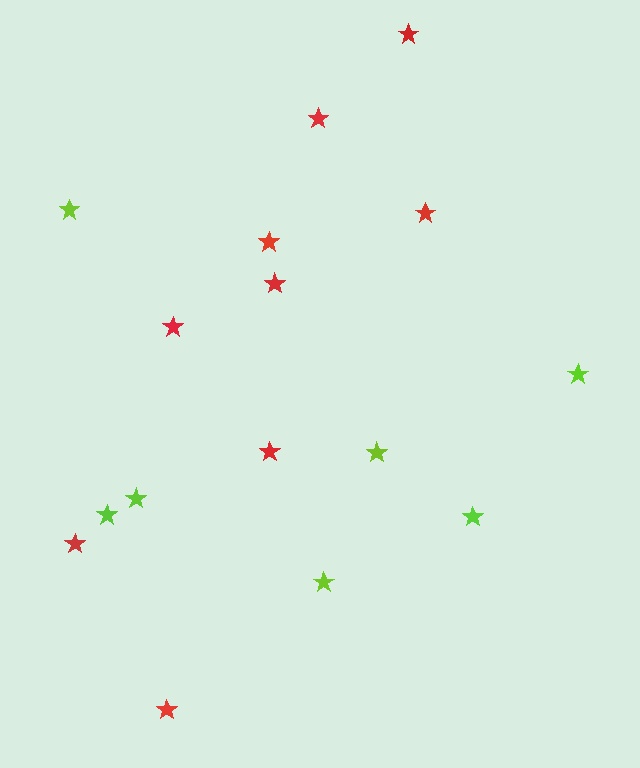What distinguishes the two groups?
There are 2 groups: one group of red stars (9) and one group of lime stars (7).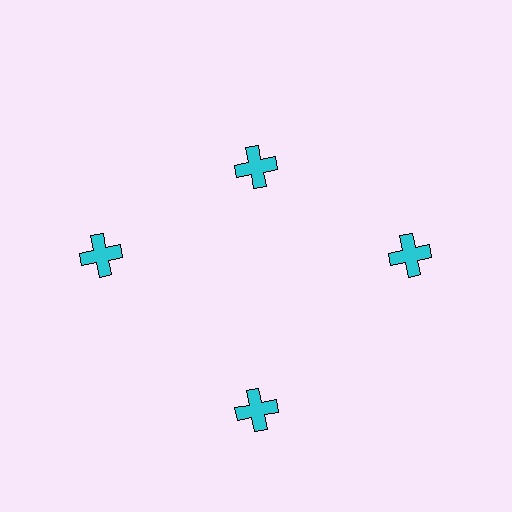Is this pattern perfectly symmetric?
No. The 4 cyan crosses are arranged in a ring, but one element near the 12 o'clock position is pulled inward toward the center, breaking the 4-fold rotational symmetry.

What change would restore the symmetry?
The symmetry would be restored by moving it outward, back onto the ring so that all 4 crosses sit at equal angles and equal distance from the center.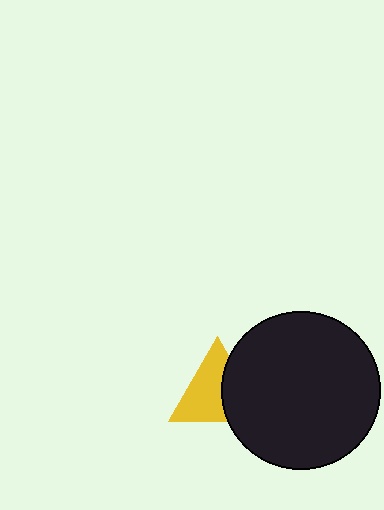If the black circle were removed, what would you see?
You would see the complete yellow triangle.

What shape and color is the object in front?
The object in front is a black circle.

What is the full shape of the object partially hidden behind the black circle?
The partially hidden object is a yellow triangle.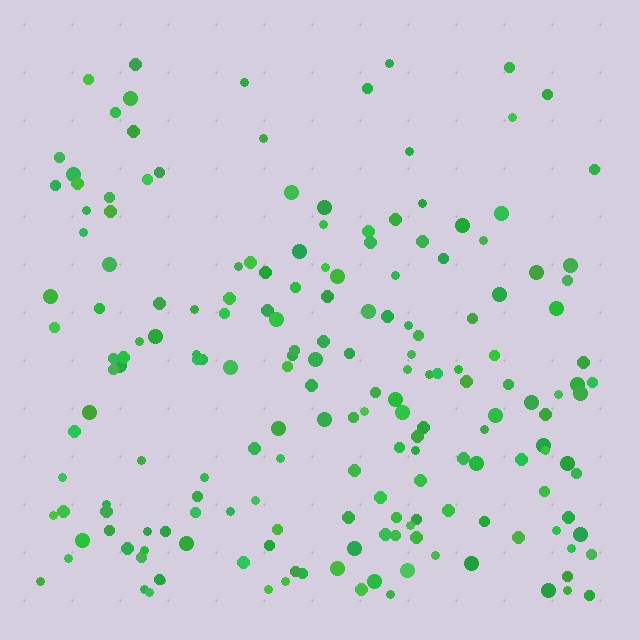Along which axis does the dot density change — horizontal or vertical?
Vertical.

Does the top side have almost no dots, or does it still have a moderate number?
Still a moderate number, just noticeably fewer than the bottom.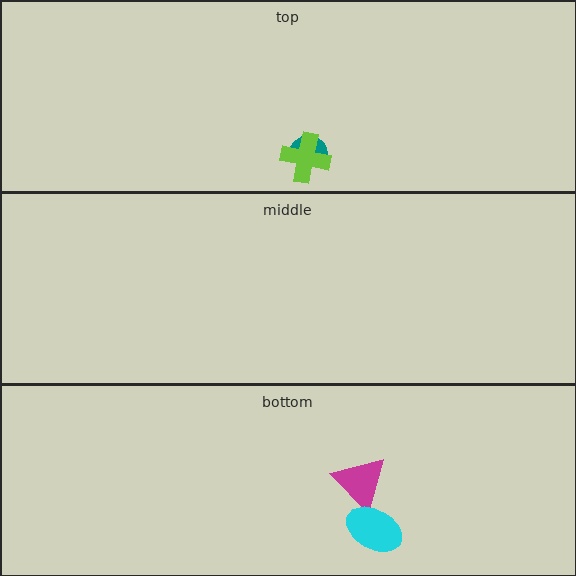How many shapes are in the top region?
2.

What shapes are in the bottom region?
The magenta triangle, the cyan ellipse.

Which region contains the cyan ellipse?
The bottom region.